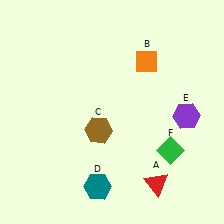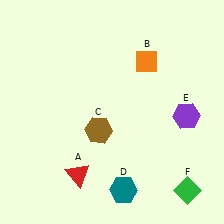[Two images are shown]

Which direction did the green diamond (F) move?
The green diamond (F) moved down.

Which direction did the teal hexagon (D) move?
The teal hexagon (D) moved right.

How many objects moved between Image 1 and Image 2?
3 objects moved between the two images.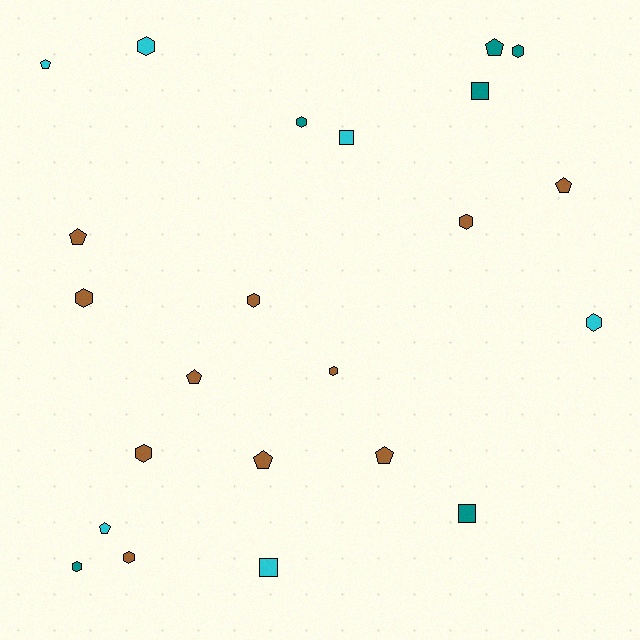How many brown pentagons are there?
There are 5 brown pentagons.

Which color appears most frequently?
Brown, with 11 objects.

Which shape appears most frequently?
Hexagon, with 11 objects.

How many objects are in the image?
There are 23 objects.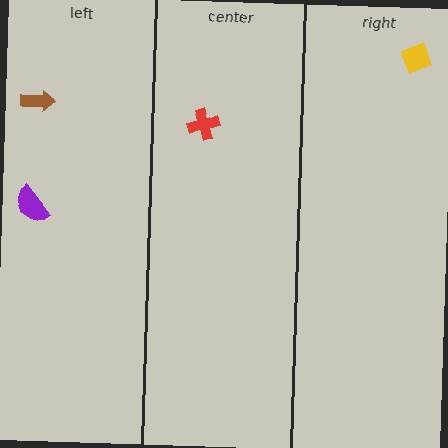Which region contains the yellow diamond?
The right region.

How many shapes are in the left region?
2.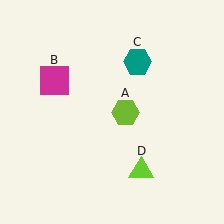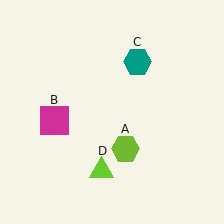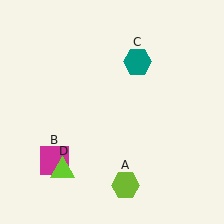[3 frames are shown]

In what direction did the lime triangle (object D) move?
The lime triangle (object D) moved left.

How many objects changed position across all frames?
3 objects changed position: lime hexagon (object A), magenta square (object B), lime triangle (object D).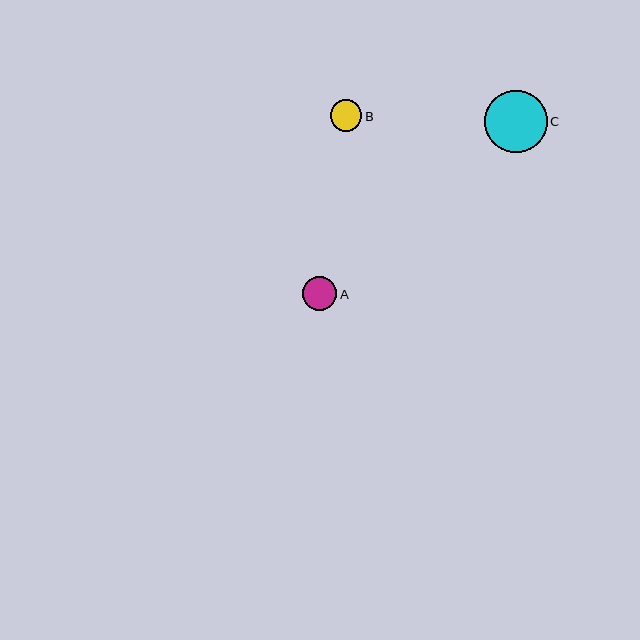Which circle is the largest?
Circle C is the largest with a size of approximately 62 pixels.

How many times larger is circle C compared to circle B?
Circle C is approximately 2.0 times the size of circle B.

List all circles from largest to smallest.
From largest to smallest: C, A, B.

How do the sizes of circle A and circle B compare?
Circle A and circle B are approximately the same size.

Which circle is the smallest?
Circle B is the smallest with a size of approximately 32 pixels.